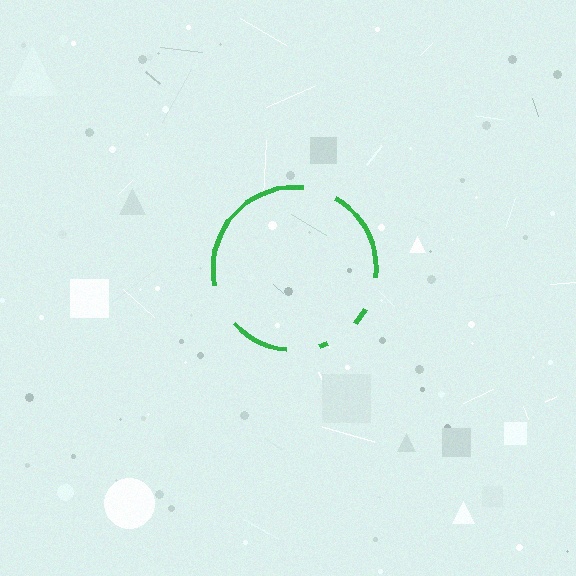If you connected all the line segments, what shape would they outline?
They would outline a circle.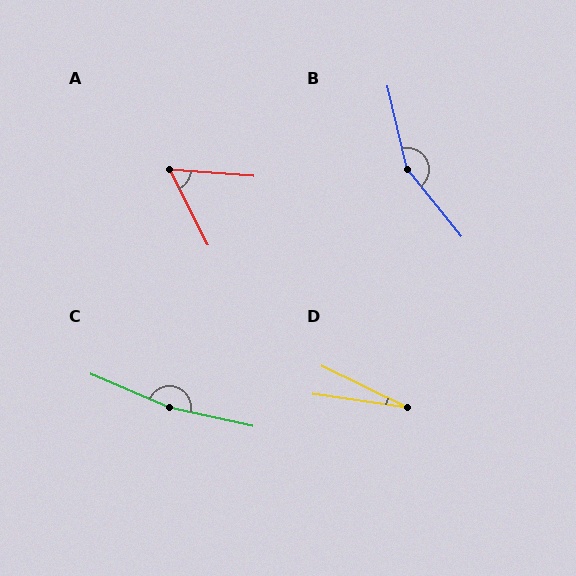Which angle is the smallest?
D, at approximately 18 degrees.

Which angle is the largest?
C, at approximately 169 degrees.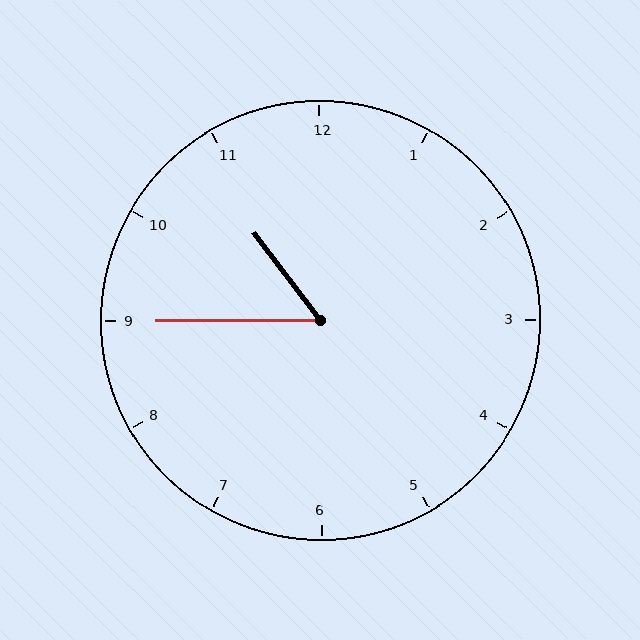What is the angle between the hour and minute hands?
Approximately 52 degrees.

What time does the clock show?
10:45.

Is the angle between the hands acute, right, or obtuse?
It is acute.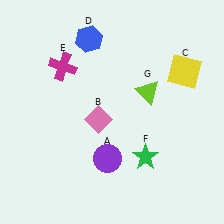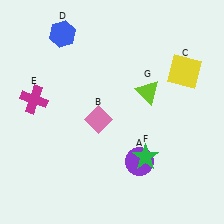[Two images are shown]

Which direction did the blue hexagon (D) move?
The blue hexagon (D) moved left.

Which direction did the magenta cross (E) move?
The magenta cross (E) moved down.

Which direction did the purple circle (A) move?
The purple circle (A) moved right.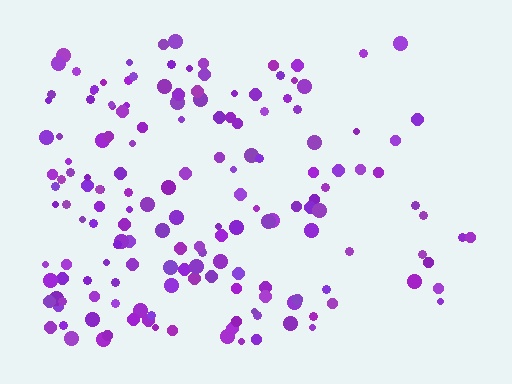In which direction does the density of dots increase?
From right to left, with the left side densest.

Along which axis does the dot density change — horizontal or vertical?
Horizontal.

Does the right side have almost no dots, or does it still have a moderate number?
Still a moderate number, just noticeably fewer than the left.